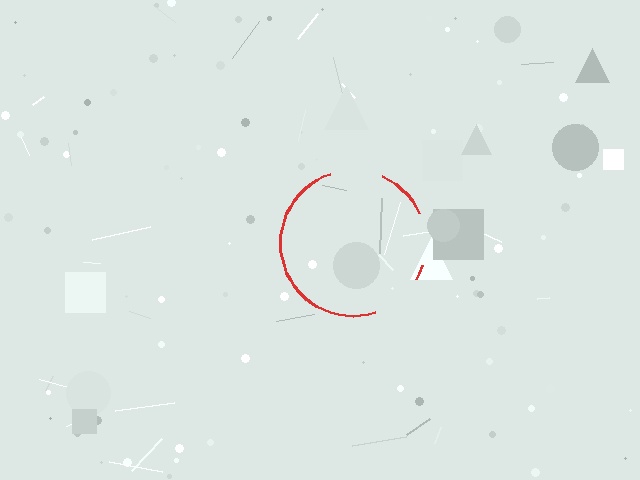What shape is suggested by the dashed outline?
The dashed outline suggests a circle.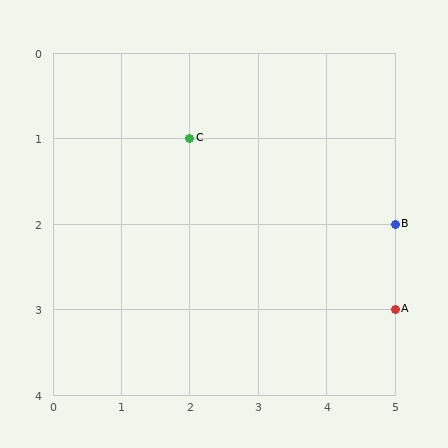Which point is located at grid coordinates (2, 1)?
Point C is at (2, 1).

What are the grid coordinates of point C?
Point C is at grid coordinates (2, 1).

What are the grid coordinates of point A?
Point A is at grid coordinates (5, 3).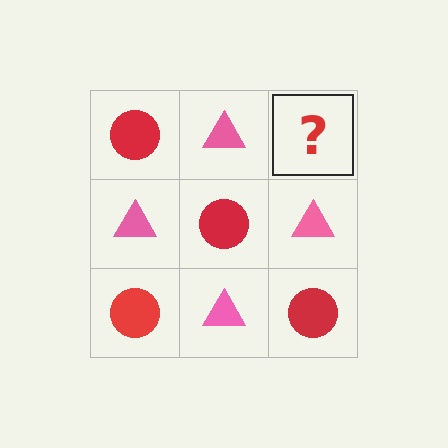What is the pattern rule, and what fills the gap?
The rule is that it alternates red circle and pink triangle in a checkerboard pattern. The gap should be filled with a red circle.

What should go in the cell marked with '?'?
The missing cell should contain a red circle.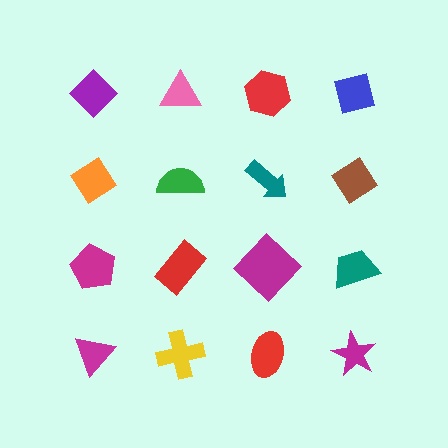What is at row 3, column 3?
A magenta diamond.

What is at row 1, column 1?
A purple diamond.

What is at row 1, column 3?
A red hexagon.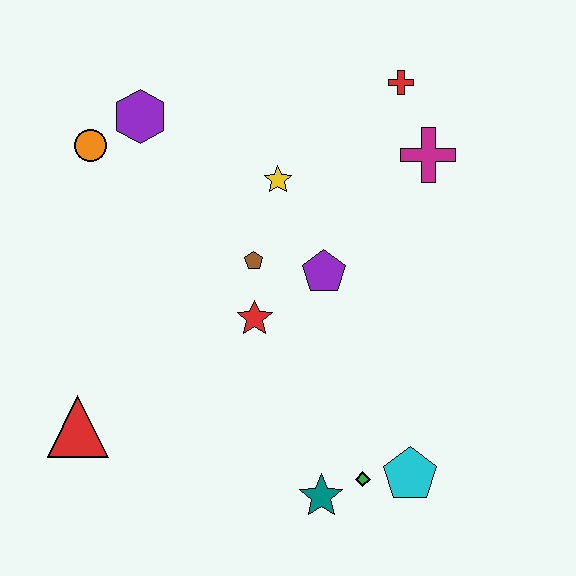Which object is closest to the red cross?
The magenta cross is closest to the red cross.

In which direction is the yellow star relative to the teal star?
The yellow star is above the teal star.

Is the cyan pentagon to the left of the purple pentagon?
No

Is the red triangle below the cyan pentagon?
No